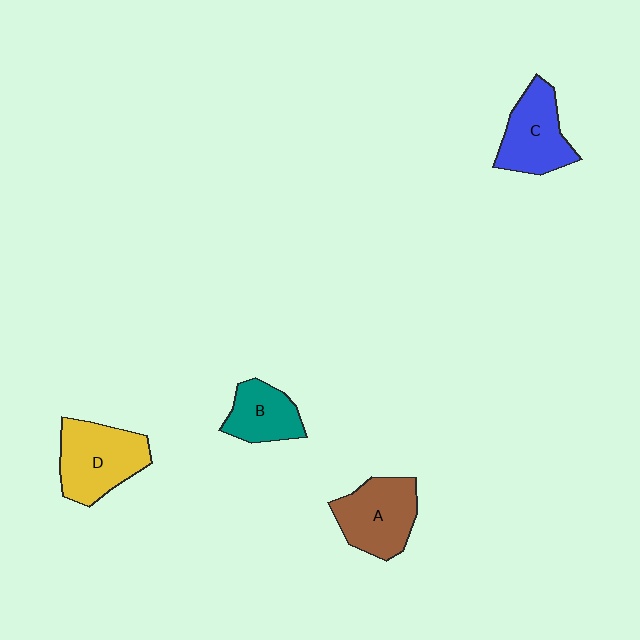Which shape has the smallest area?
Shape B (teal).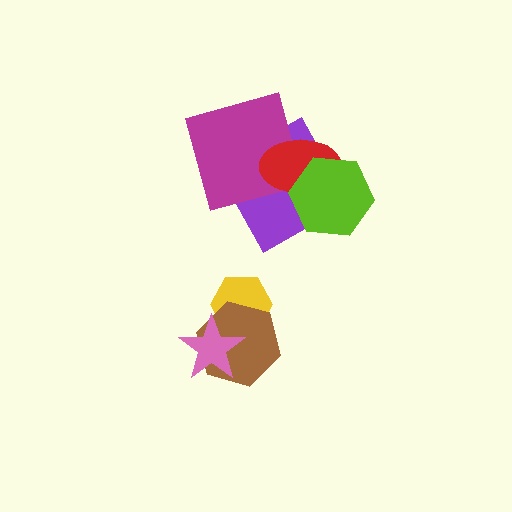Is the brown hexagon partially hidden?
Yes, it is partially covered by another shape.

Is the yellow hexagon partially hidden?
Yes, it is partially covered by another shape.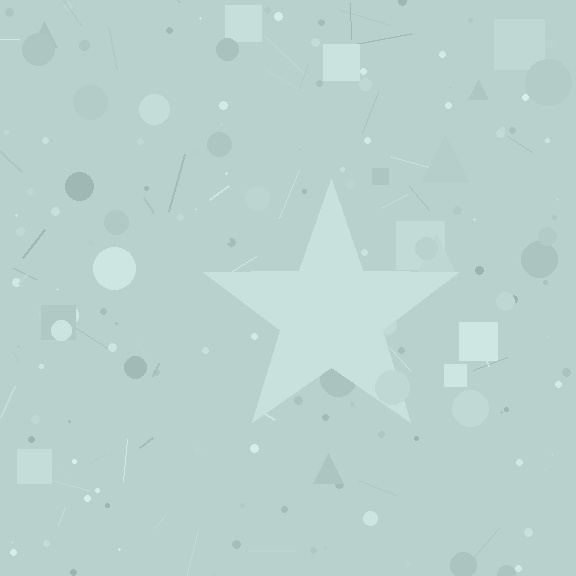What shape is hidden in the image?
A star is hidden in the image.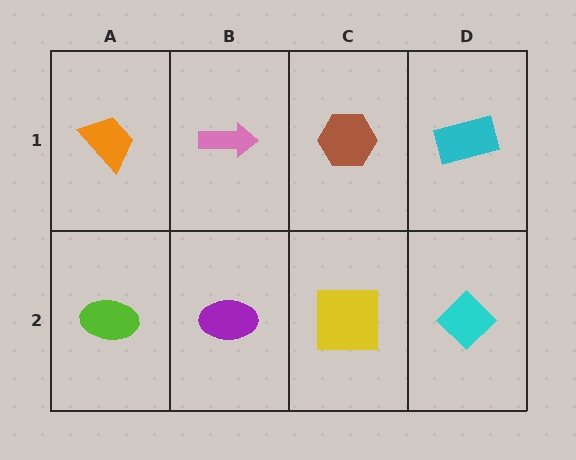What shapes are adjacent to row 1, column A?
A lime ellipse (row 2, column A), a pink arrow (row 1, column B).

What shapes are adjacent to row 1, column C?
A yellow square (row 2, column C), a pink arrow (row 1, column B), a cyan rectangle (row 1, column D).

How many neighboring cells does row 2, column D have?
2.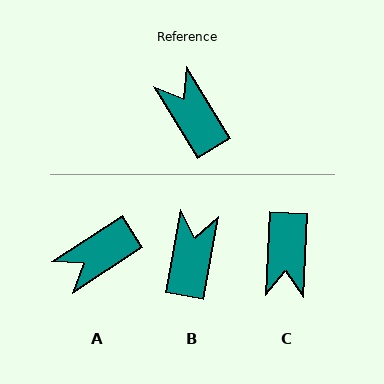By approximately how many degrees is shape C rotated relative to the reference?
Approximately 146 degrees counter-clockwise.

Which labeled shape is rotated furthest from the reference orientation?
C, about 146 degrees away.